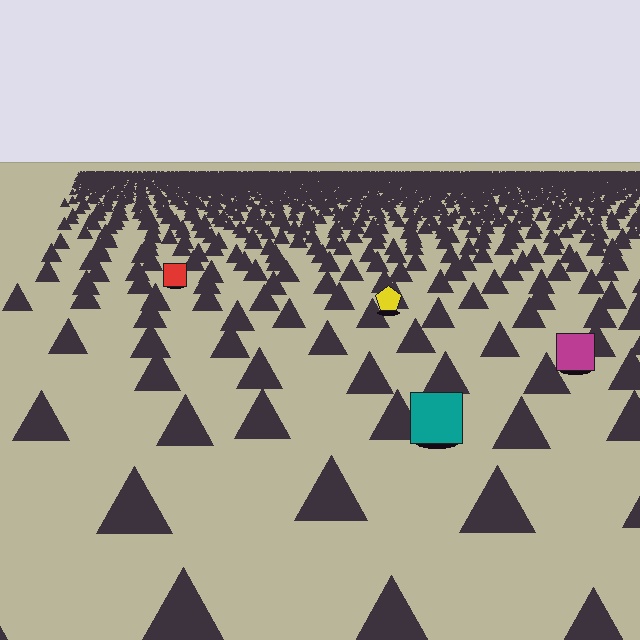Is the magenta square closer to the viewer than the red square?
Yes. The magenta square is closer — you can tell from the texture gradient: the ground texture is coarser near it.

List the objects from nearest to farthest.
From nearest to farthest: the teal square, the magenta square, the yellow pentagon, the red square.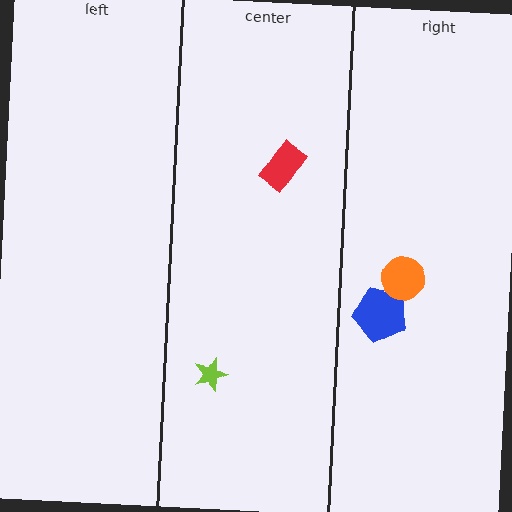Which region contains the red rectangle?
The center region.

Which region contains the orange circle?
The right region.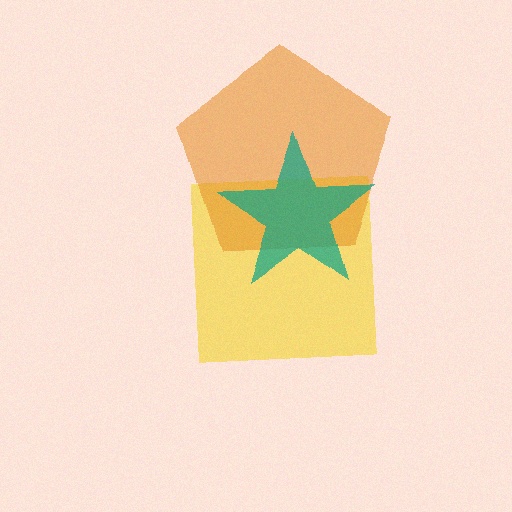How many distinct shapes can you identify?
There are 3 distinct shapes: a yellow square, an orange pentagon, a teal star.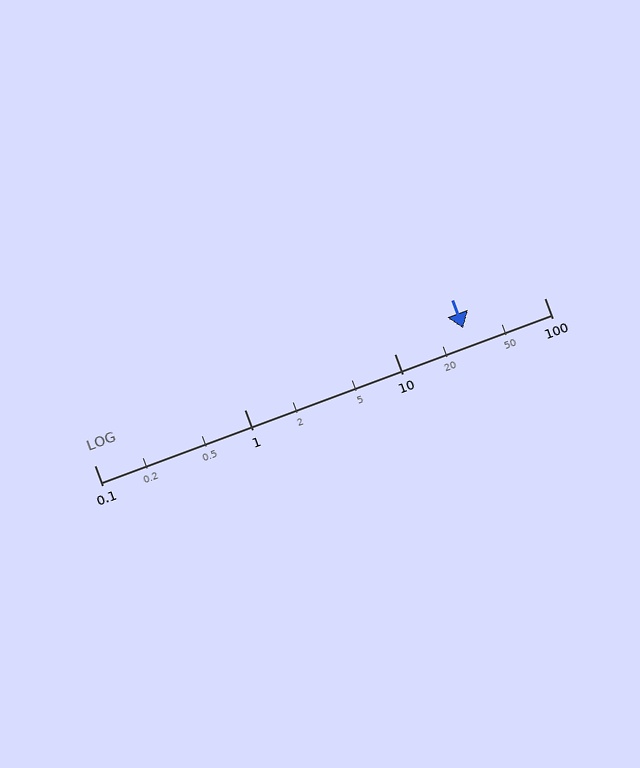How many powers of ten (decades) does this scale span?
The scale spans 3 decades, from 0.1 to 100.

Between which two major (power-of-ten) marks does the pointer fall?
The pointer is between 10 and 100.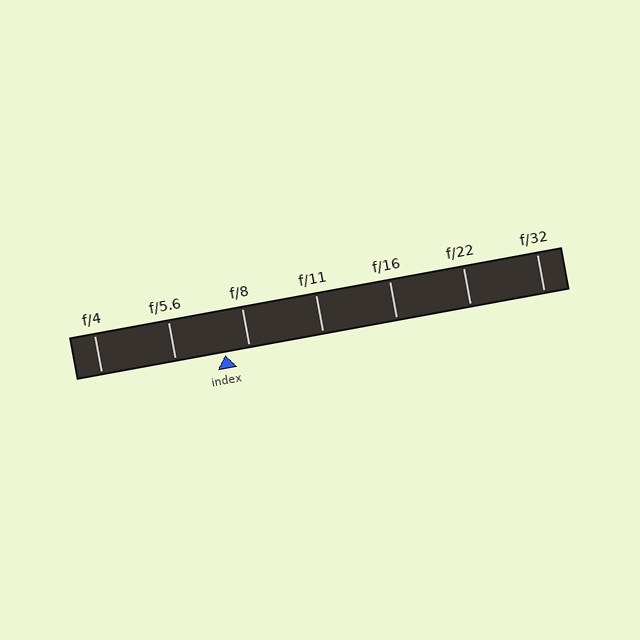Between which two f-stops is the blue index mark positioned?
The index mark is between f/5.6 and f/8.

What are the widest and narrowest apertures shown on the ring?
The widest aperture shown is f/4 and the narrowest is f/32.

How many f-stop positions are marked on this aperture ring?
There are 7 f-stop positions marked.